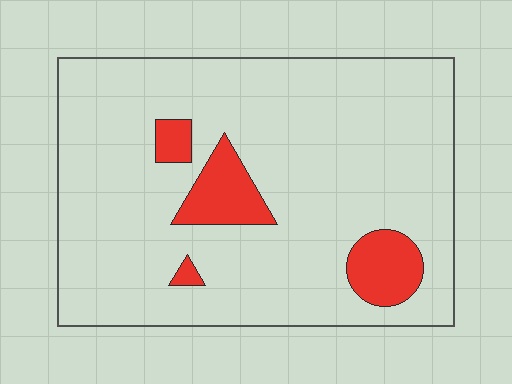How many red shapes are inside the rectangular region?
4.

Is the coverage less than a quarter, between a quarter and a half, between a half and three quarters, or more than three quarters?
Less than a quarter.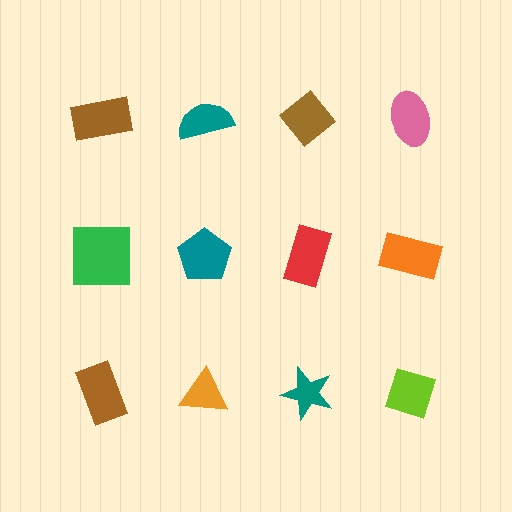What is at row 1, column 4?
A pink ellipse.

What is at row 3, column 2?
An orange triangle.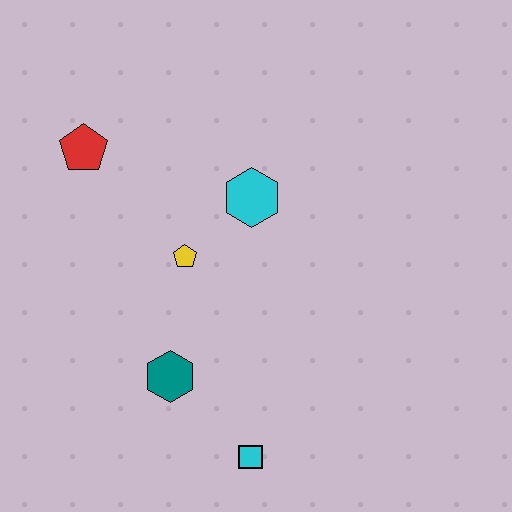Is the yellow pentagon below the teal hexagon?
No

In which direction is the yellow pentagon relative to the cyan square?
The yellow pentagon is above the cyan square.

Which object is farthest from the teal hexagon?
The red pentagon is farthest from the teal hexagon.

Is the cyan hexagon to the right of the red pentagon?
Yes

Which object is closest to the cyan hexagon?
The yellow pentagon is closest to the cyan hexagon.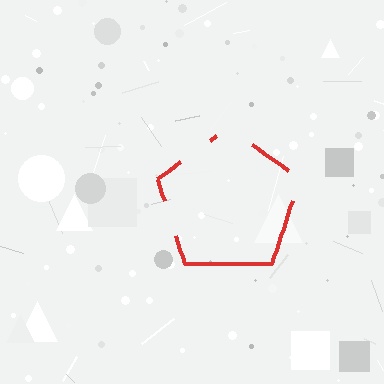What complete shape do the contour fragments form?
The contour fragments form a pentagon.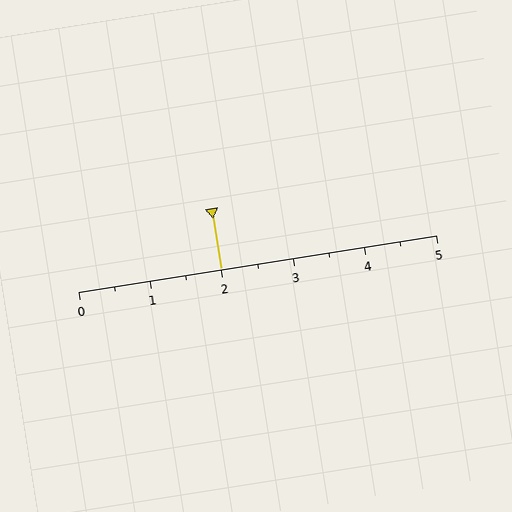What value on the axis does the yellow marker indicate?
The marker indicates approximately 2.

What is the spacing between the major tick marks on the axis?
The major ticks are spaced 1 apart.